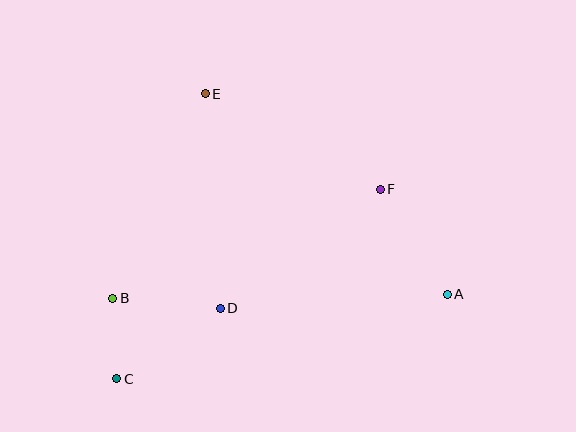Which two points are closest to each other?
Points B and C are closest to each other.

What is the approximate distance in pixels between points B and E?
The distance between B and E is approximately 224 pixels.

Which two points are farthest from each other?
Points A and C are farthest from each other.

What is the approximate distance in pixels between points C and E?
The distance between C and E is approximately 298 pixels.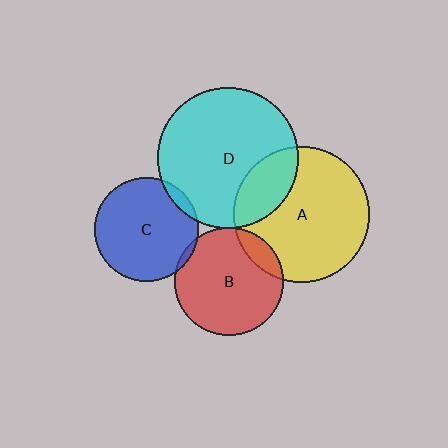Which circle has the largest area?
Circle D (cyan).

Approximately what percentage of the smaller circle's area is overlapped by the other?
Approximately 10%.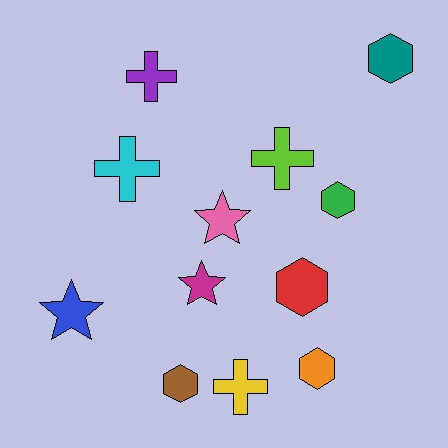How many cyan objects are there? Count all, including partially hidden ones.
There is 1 cyan object.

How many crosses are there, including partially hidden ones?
There are 4 crosses.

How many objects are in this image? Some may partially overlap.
There are 12 objects.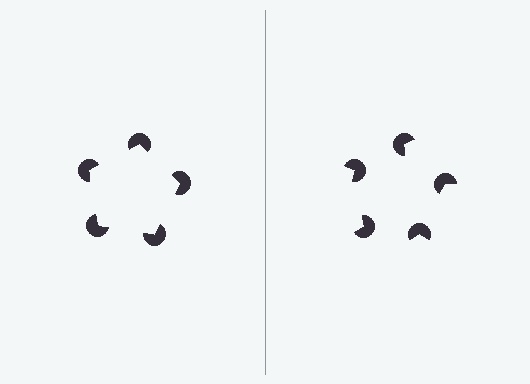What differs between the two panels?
The pac-man discs are positioned identically on both sides; only the wedge orientations differ. On the left they align to a pentagon; on the right they are misaligned.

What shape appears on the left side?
An illusory pentagon.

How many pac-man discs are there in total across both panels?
10 — 5 on each side.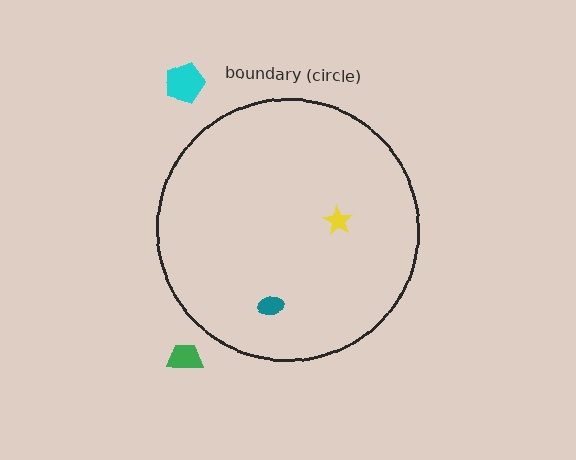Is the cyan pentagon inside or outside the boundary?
Outside.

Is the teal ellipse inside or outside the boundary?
Inside.